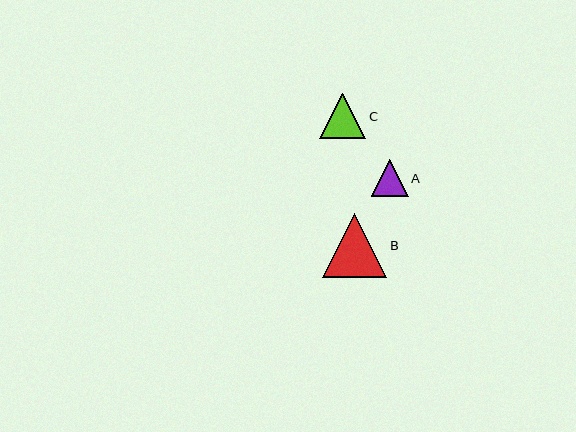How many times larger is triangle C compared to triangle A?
Triangle C is approximately 1.2 times the size of triangle A.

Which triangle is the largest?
Triangle B is the largest with a size of approximately 64 pixels.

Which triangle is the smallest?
Triangle A is the smallest with a size of approximately 37 pixels.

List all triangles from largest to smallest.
From largest to smallest: B, C, A.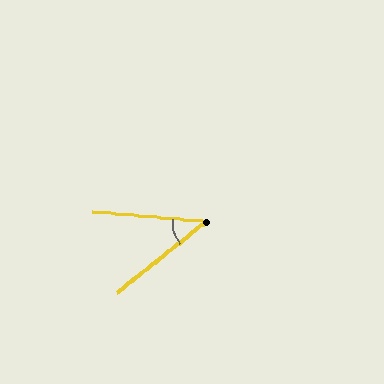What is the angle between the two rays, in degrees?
Approximately 44 degrees.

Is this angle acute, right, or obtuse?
It is acute.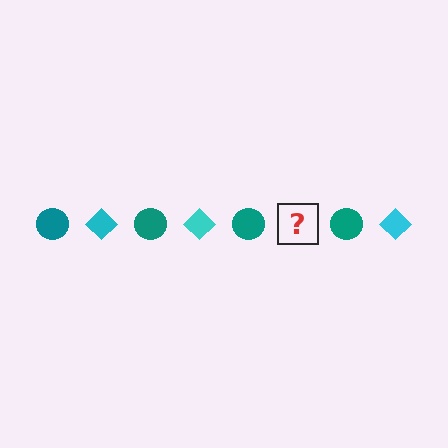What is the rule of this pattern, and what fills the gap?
The rule is that the pattern alternates between teal circle and cyan diamond. The gap should be filled with a cyan diamond.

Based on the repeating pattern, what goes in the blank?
The blank should be a cyan diamond.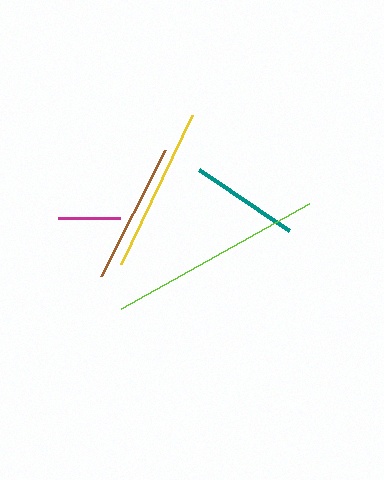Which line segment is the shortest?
The magenta line is the shortest at approximately 62 pixels.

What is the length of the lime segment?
The lime segment is approximately 215 pixels long.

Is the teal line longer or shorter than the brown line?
The brown line is longer than the teal line.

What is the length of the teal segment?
The teal segment is approximately 109 pixels long.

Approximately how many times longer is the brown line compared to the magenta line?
The brown line is approximately 2.3 times the length of the magenta line.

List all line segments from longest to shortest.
From longest to shortest: lime, yellow, brown, teal, magenta.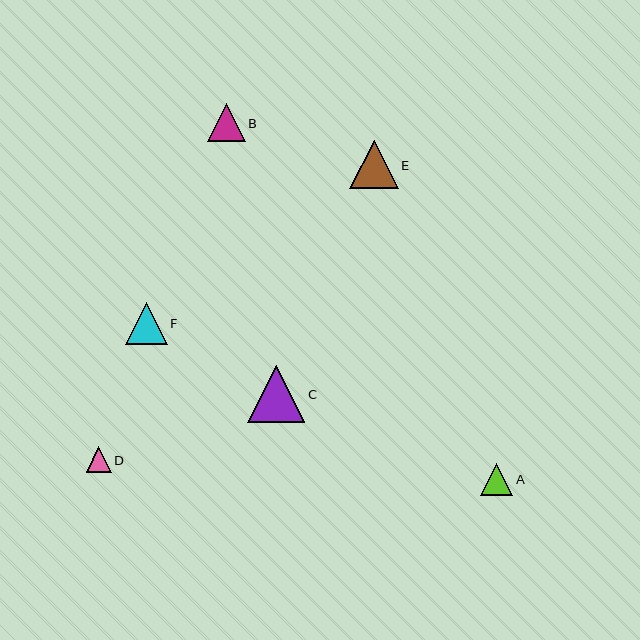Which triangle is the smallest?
Triangle D is the smallest with a size of approximately 25 pixels.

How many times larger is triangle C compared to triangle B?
Triangle C is approximately 1.5 times the size of triangle B.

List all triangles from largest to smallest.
From largest to smallest: C, E, F, B, A, D.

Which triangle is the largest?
Triangle C is the largest with a size of approximately 57 pixels.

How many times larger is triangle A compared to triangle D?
Triangle A is approximately 1.3 times the size of triangle D.